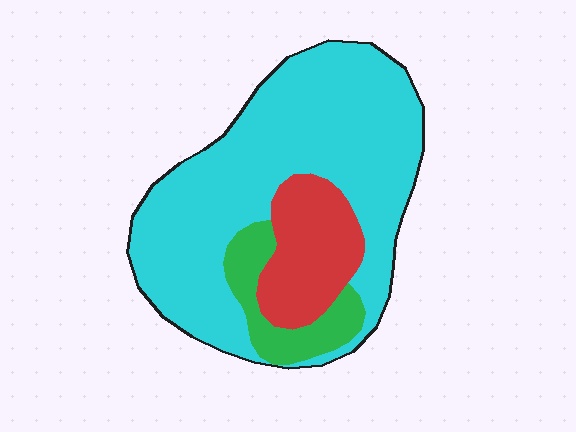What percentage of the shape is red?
Red covers roughly 20% of the shape.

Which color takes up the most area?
Cyan, at roughly 70%.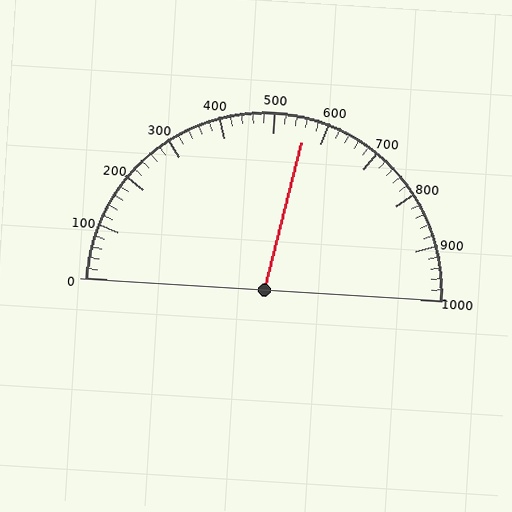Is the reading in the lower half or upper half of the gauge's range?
The reading is in the upper half of the range (0 to 1000).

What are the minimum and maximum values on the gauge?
The gauge ranges from 0 to 1000.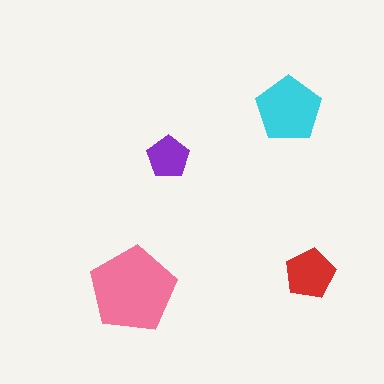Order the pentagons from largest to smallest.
the pink one, the cyan one, the red one, the purple one.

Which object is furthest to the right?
The red pentagon is rightmost.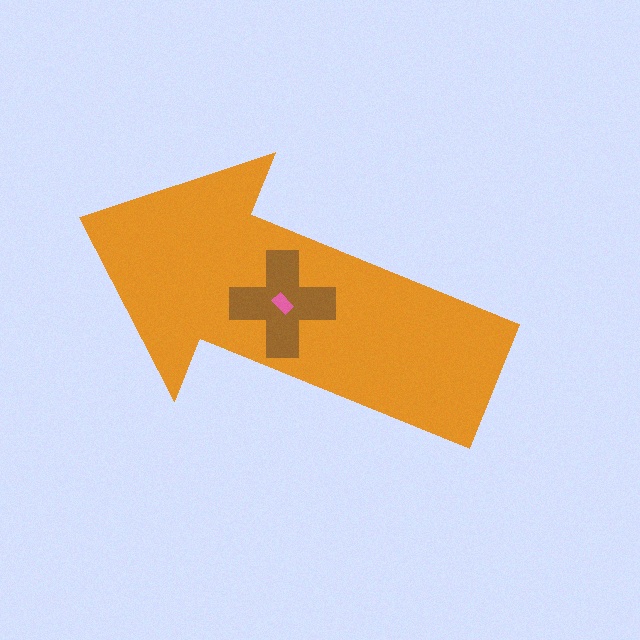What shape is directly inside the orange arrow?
The brown cross.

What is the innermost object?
The pink rectangle.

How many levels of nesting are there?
3.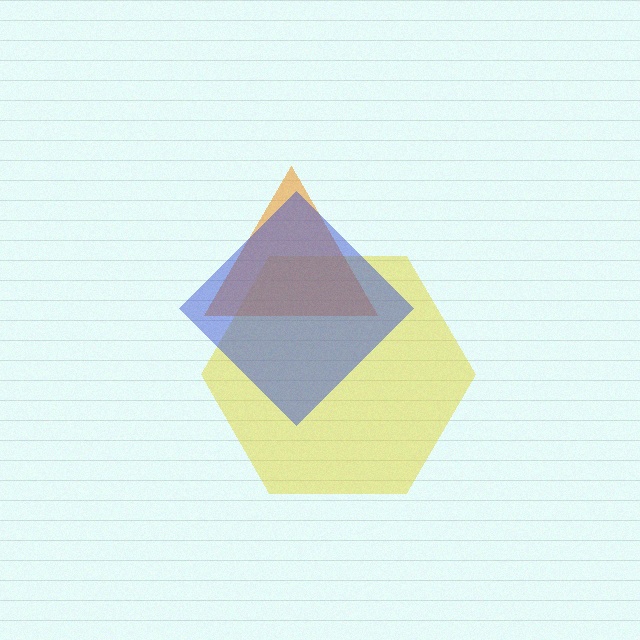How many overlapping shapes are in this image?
There are 3 overlapping shapes in the image.